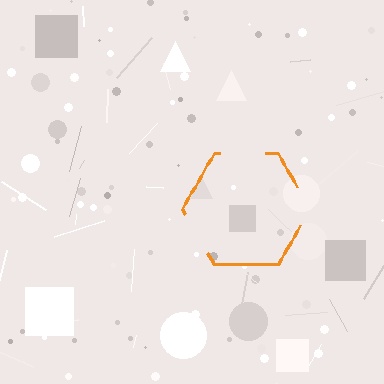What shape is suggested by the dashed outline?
The dashed outline suggests a hexagon.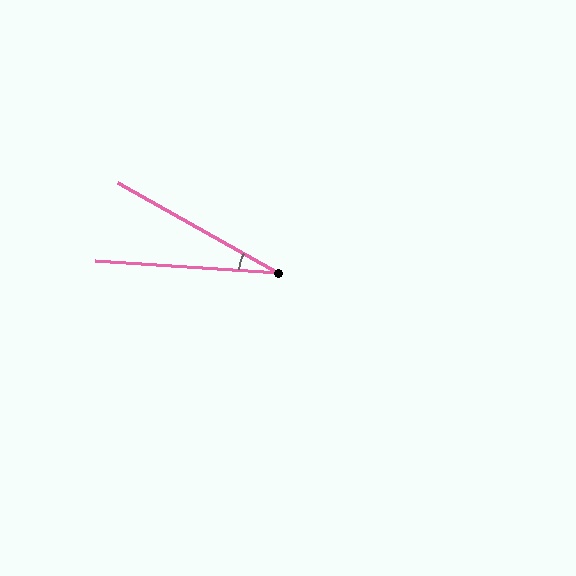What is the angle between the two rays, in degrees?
Approximately 26 degrees.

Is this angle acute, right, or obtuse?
It is acute.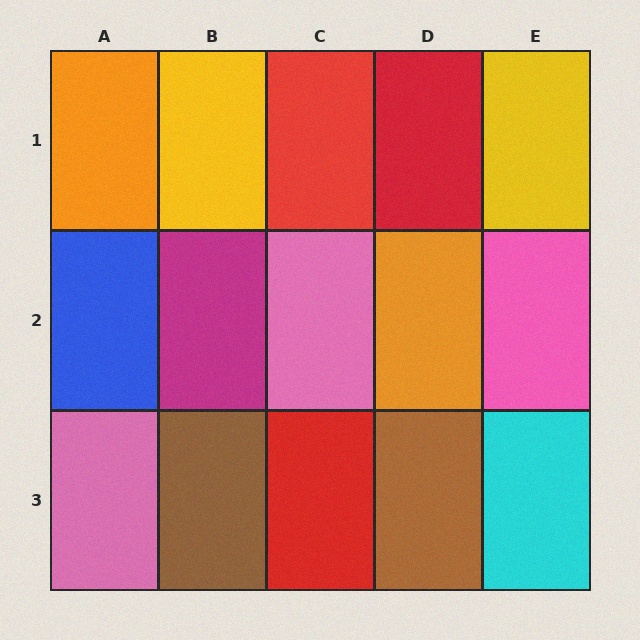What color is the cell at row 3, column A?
Pink.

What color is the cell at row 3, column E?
Cyan.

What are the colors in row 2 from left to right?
Blue, magenta, pink, orange, pink.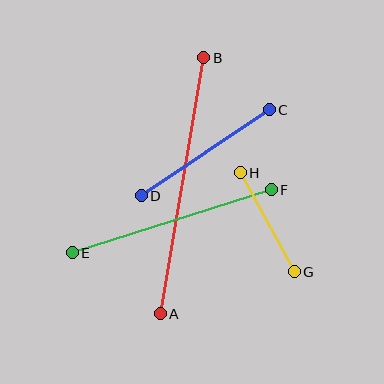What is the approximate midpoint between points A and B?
The midpoint is at approximately (182, 186) pixels.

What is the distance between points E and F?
The distance is approximately 209 pixels.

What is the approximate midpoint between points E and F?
The midpoint is at approximately (172, 221) pixels.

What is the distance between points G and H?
The distance is approximately 113 pixels.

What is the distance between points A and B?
The distance is approximately 260 pixels.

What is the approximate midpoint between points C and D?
The midpoint is at approximately (205, 153) pixels.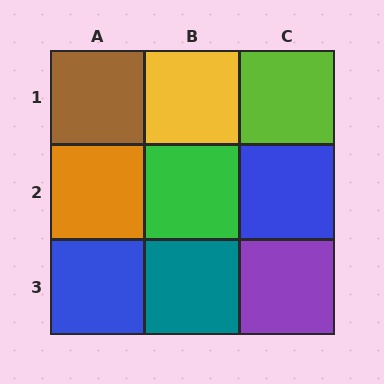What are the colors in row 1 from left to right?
Brown, yellow, lime.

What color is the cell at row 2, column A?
Orange.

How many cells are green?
1 cell is green.